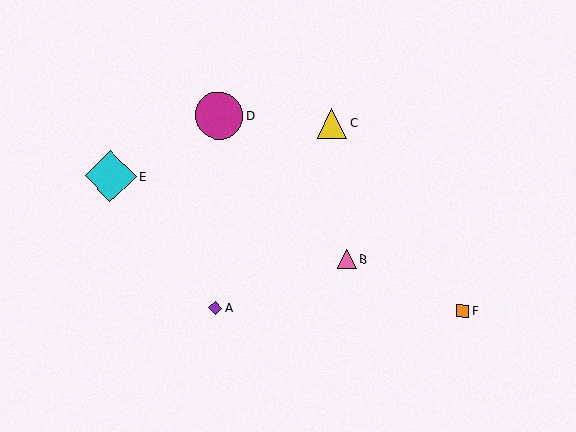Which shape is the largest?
The cyan diamond (labeled E) is the largest.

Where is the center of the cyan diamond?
The center of the cyan diamond is at (111, 176).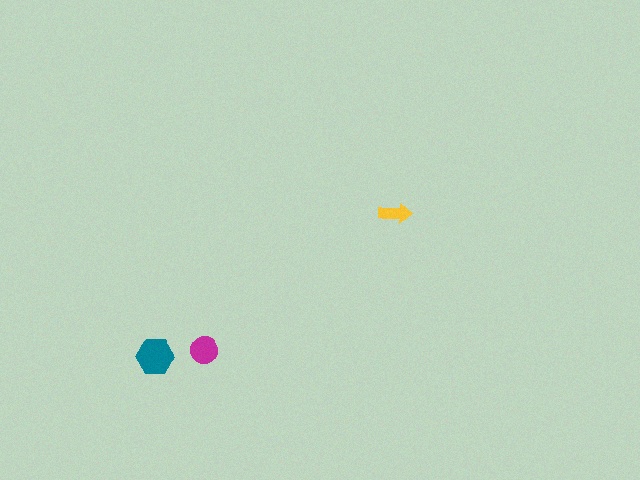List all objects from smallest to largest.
The yellow arrow, the magenta circle, the teal hexagon.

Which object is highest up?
The yellow arrow is topmost.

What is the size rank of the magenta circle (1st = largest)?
2nd.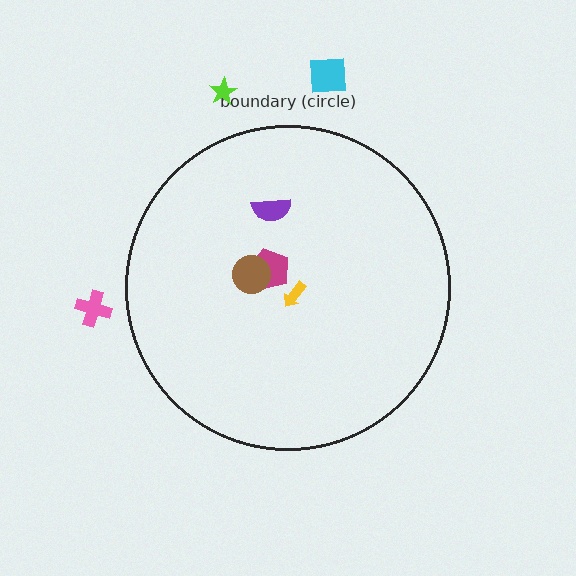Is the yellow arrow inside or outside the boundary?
Inside.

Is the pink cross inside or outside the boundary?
Outside.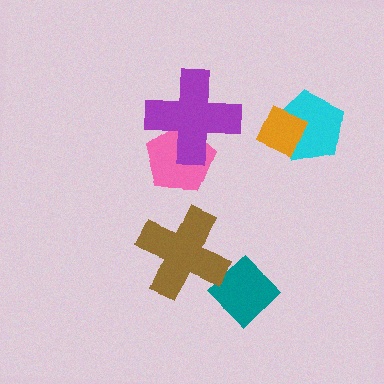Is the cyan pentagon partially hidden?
Yes, it is partially covered by another shape.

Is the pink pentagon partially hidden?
Yes, it is partially covered by another shape.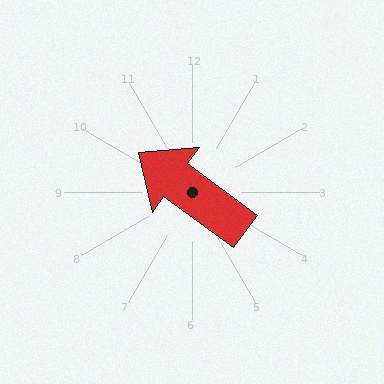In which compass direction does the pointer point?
Northwest.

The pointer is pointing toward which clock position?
Roughly 10 o'clock.